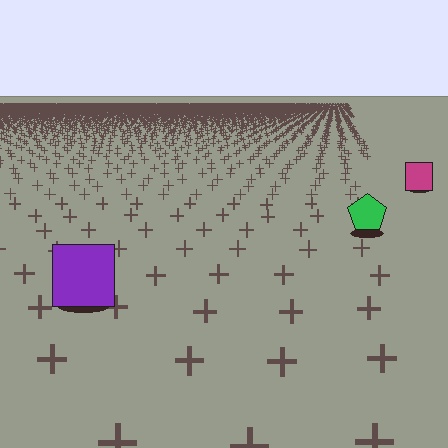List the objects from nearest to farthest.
From nearest to farthest: the purple square, the green pentagon, the magenta square.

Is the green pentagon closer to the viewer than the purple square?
No. The purple square is closer — you can tell from the texture gradient: the ground texture is coarser near it.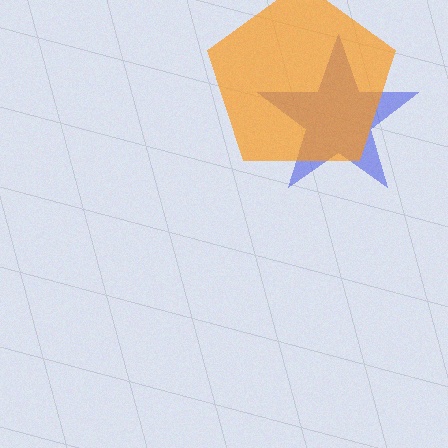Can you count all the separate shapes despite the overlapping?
Yes, there are 2 separate shapes.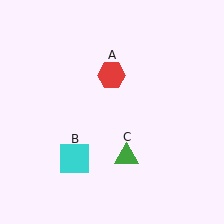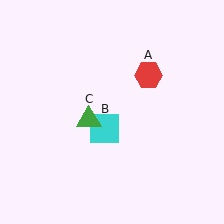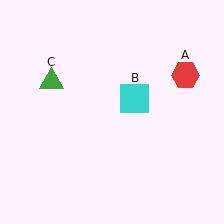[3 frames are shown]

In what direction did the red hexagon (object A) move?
The red hexagon (object A) moved right.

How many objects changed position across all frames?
3 objects changed position: red hexagon (object A), cyan square (object B), green triangle (object C).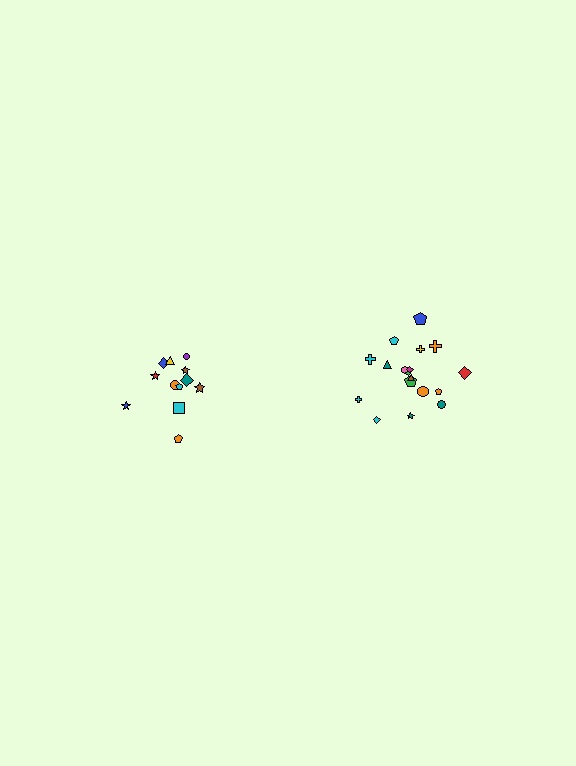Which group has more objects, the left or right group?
The right group.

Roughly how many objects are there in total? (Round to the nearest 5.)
Roughly 30 objects in total.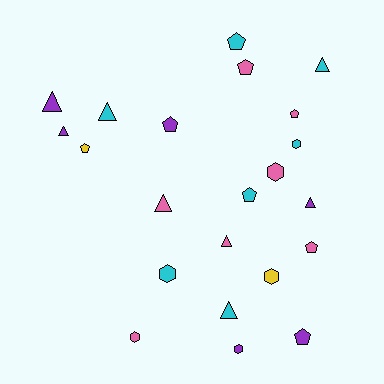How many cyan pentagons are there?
There are 2 cyan pentagons.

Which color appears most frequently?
Pink, with 7 objects.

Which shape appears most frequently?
Triangle, with 8 objects.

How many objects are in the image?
There are 22 objects.